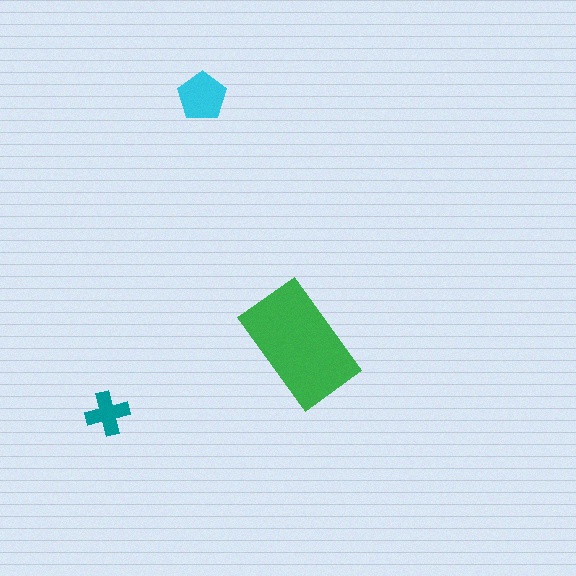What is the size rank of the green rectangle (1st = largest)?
1st.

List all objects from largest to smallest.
The green rectangle, the cyan pentagon, the teal cross.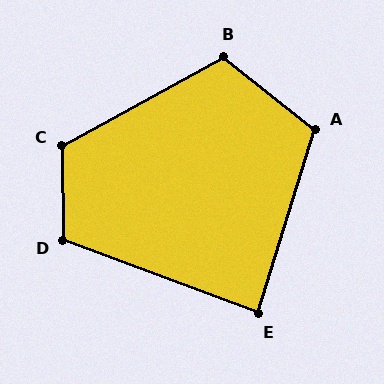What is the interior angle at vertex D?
Approximately 111 degrees (obtuse).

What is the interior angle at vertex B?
Approximately 113 degrees (obtuse).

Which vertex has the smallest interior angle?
E, at approximately 87 degrees.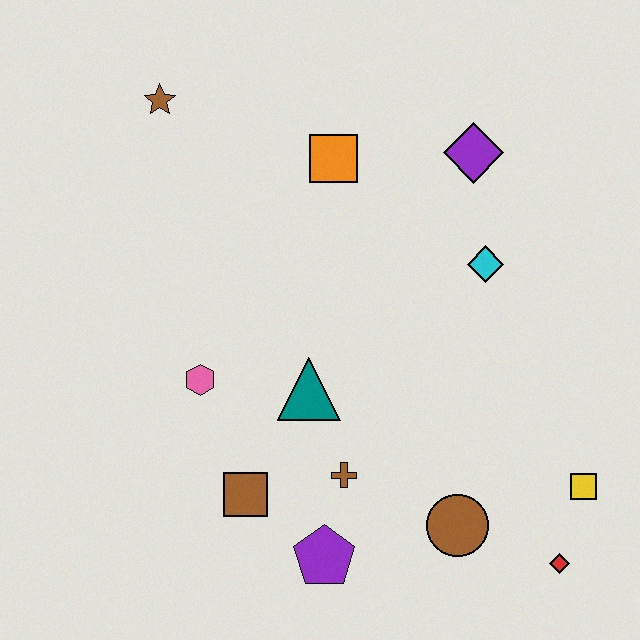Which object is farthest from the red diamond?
The brown star is farthest from the red diamond.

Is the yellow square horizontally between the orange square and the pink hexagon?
No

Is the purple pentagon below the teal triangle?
Yes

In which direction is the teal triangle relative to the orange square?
The teal triangle is below the orange square.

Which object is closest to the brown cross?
The purple pentagon is closest to the brown cross.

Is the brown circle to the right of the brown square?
Yes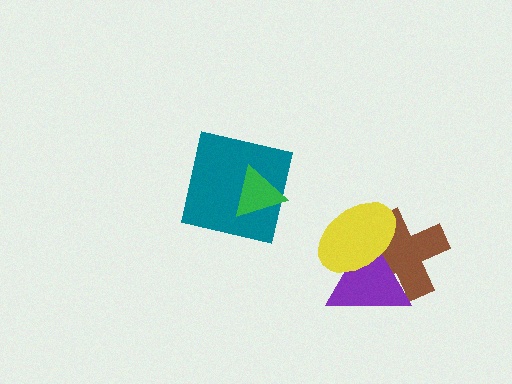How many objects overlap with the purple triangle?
2 objects overlap with the purple triangle.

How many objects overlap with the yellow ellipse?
2 objects overlap with the yellow ellipse.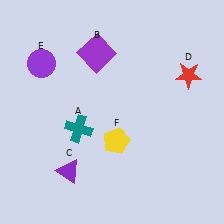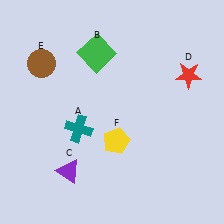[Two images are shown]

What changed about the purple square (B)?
In Image 1, B is purple. In Image 2, it changed to green.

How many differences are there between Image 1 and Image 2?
There are 2 differences between the two images.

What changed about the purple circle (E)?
In Image 1, E is purple. In Image 2, it changed to brown.